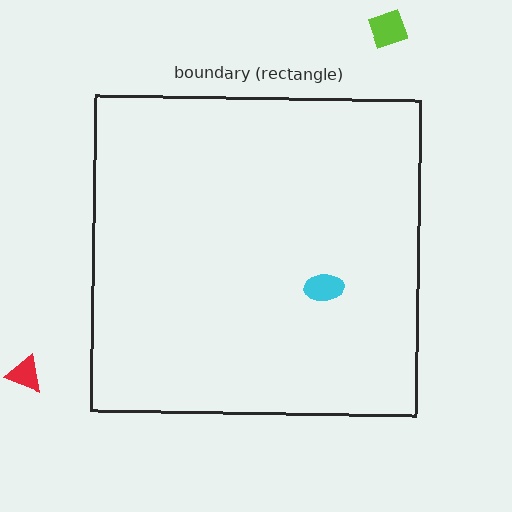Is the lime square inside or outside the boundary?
Outside.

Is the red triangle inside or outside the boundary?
Outside.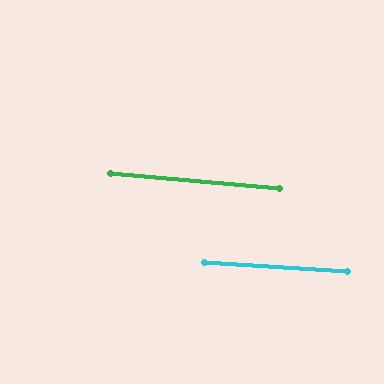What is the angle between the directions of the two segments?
Approximately 2 degrees.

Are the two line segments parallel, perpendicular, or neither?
Parallel — their directions differ by only 1.8°.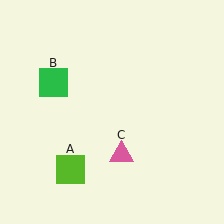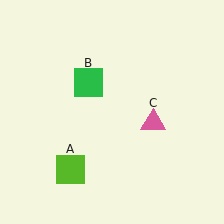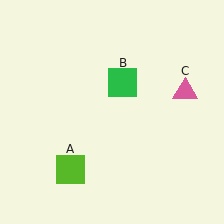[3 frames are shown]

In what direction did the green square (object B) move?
The green square (object B) moved right.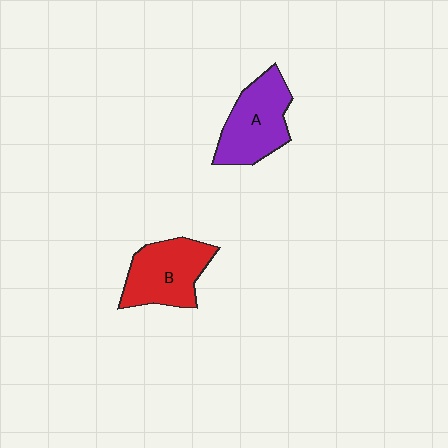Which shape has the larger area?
Shape A (purple).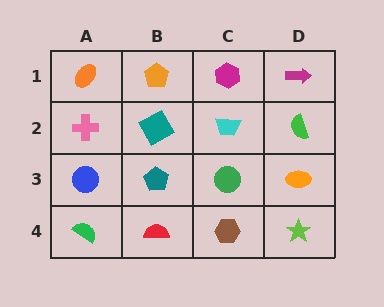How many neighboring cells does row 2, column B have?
4.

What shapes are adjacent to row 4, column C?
A green circle (row 3, column C), a red semicircle (row 4, column B), a lime star (row 4, column D).